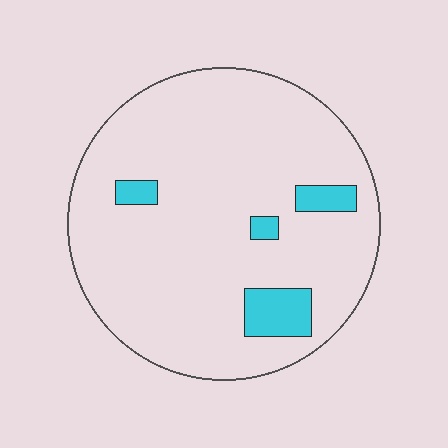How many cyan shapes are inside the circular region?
4.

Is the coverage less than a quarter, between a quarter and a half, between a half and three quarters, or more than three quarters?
Less than a quarter.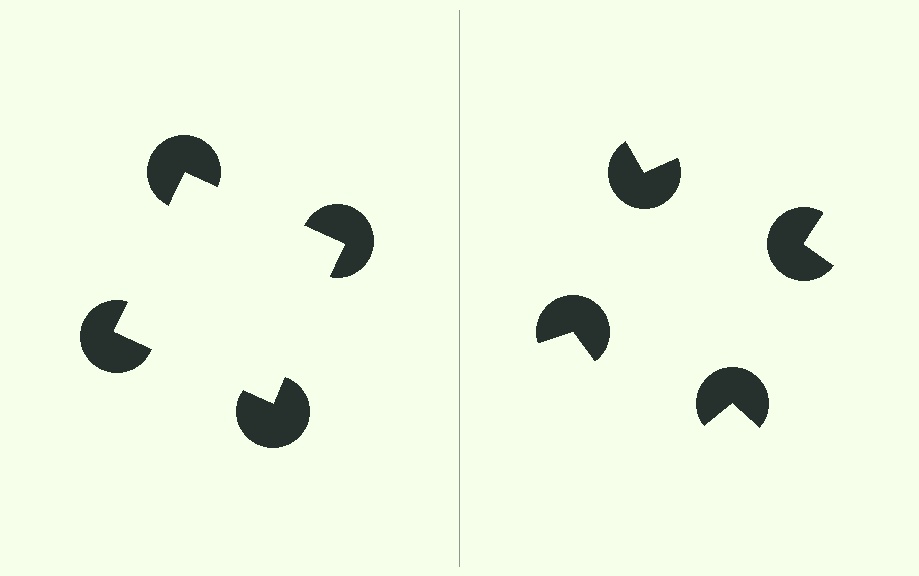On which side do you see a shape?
An illusory square appears on the left side. On the right side the wedge cuts are rotated, so no coherent shape forms.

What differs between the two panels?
The pac-man discs are positioned identically on both sides; only the wedge orientations differ. On the left they align to a square; on the right they are misaligned.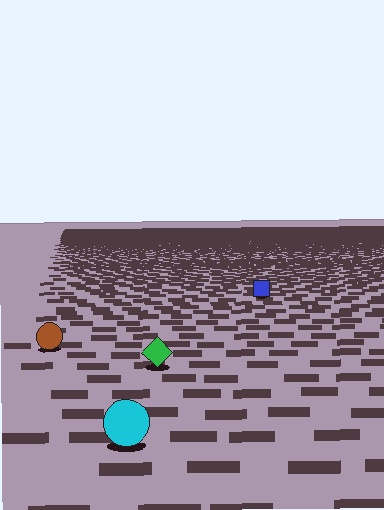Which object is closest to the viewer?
The cyan circle is closest. The texture marks near it are larger and more spread out.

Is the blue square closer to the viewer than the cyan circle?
No. The cyan circle is closer — you can tell from the texture gradient: the ground texture is coarser near it.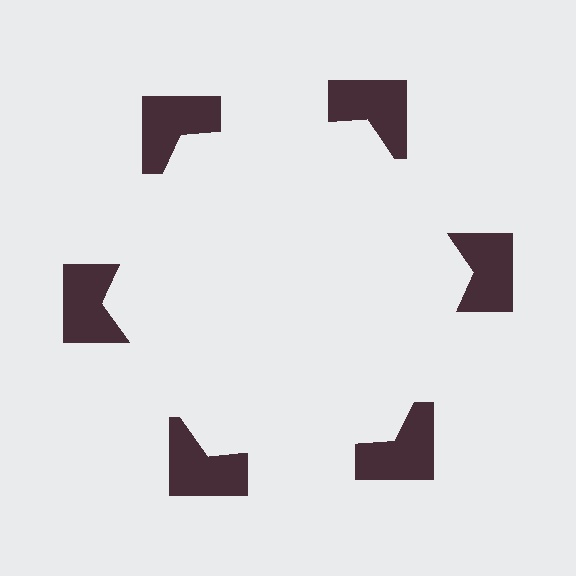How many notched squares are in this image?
There are 6 — one at each vertex of the illusory hexagon.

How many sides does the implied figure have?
6 sides.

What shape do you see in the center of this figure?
An illusory hexagon — its edges are inferred from the aligned wedge cuts in the notched squares, not physically drawn.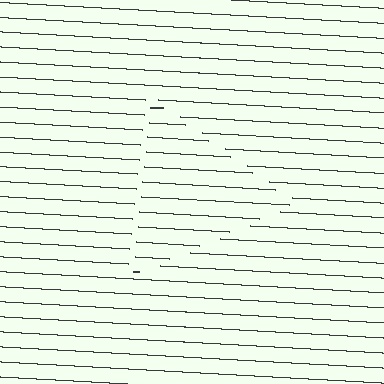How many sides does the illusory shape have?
3 sides — the line-ends trace a triangle.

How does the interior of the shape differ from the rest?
The interior of the shape contains the same grating, shifted by half a period — the contour is defined by the phase discontinuity where line-ends from the inner and outer gratings abut.